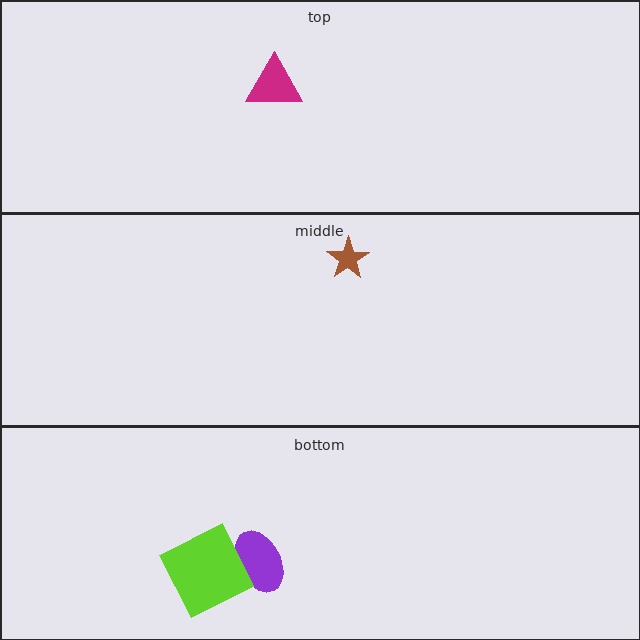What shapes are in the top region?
The magenta triangle.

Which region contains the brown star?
The middle region.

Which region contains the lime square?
The bottom region.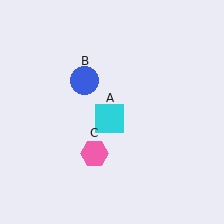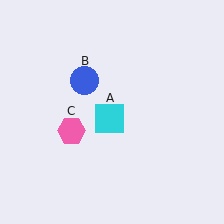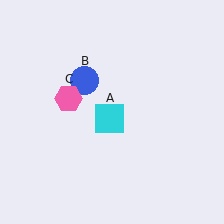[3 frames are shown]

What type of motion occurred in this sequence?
The pink hexagon (object C) rotated clockwise around the center of the scene.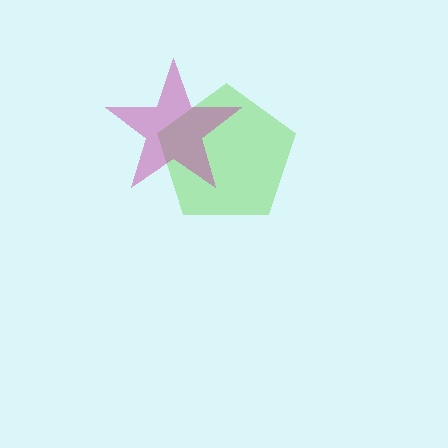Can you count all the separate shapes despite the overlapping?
Yes, there are 2 separate shapes.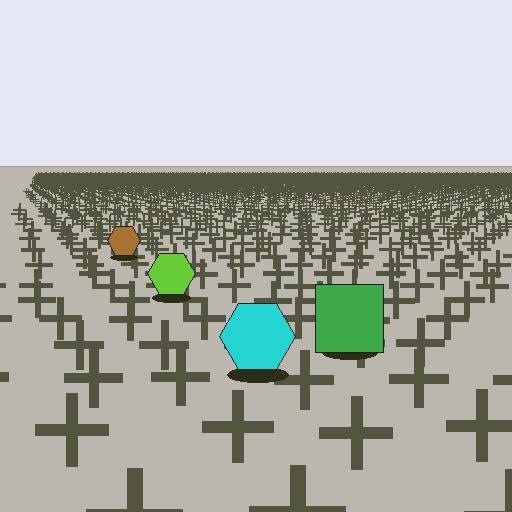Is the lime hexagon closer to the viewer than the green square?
No. The green square is closer — you can tell from the texture gradient: the ground texture is coarser near it.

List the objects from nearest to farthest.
From nearest to farthest: the cyan hexagon, the green square, the lime hexagon, the brown hexagon.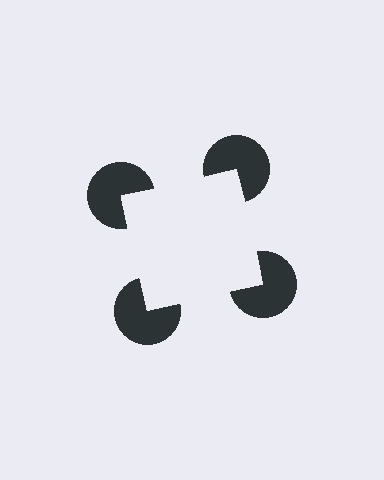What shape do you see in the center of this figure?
An illusory square — its edges are inferred from the aligned wedge cuts in the pac-man discs, not physically drawn.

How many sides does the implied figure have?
4 sides.